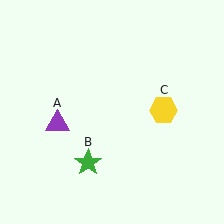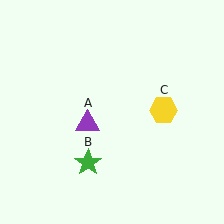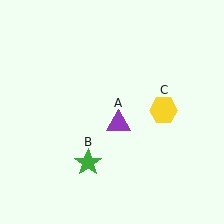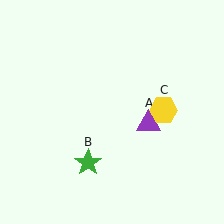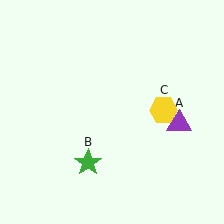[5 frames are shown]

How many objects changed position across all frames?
1 object changed position: purple triangle (object A).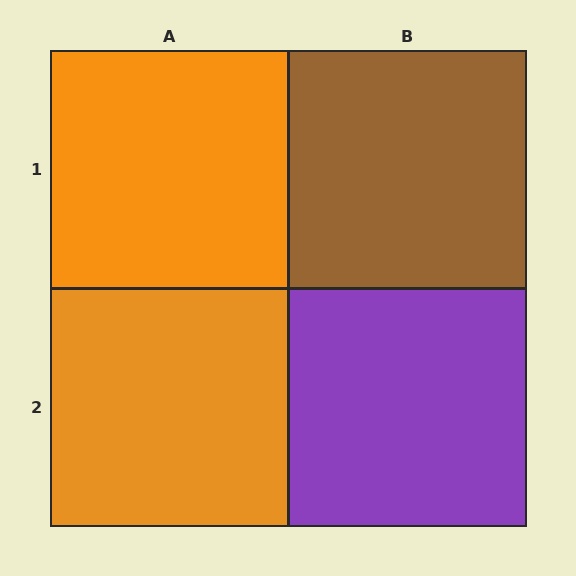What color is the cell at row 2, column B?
Purple.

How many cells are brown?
1 cell is brown.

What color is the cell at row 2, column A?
Orange.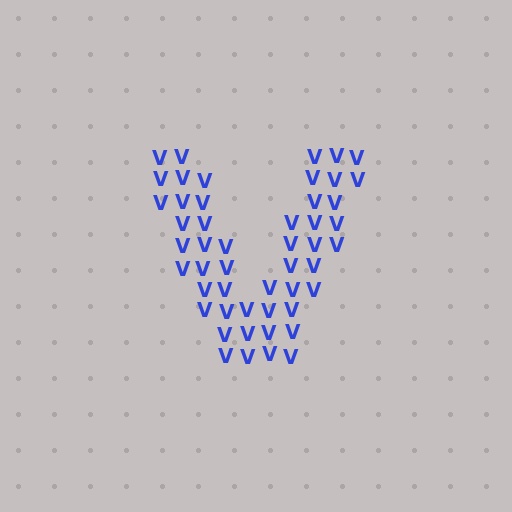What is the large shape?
The large shape is the letter V.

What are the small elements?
The small elements are letter V's.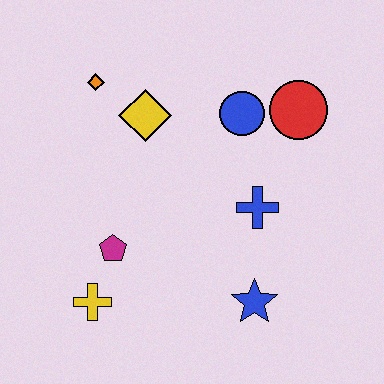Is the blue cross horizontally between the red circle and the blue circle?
Yes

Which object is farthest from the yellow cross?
The red circle is farthest from the yellow cross.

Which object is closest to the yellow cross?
The magenta pentagon is closest to the yellow cross.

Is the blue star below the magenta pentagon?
Yes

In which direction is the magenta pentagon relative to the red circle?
The magenta pentagon is to the left of the red circle.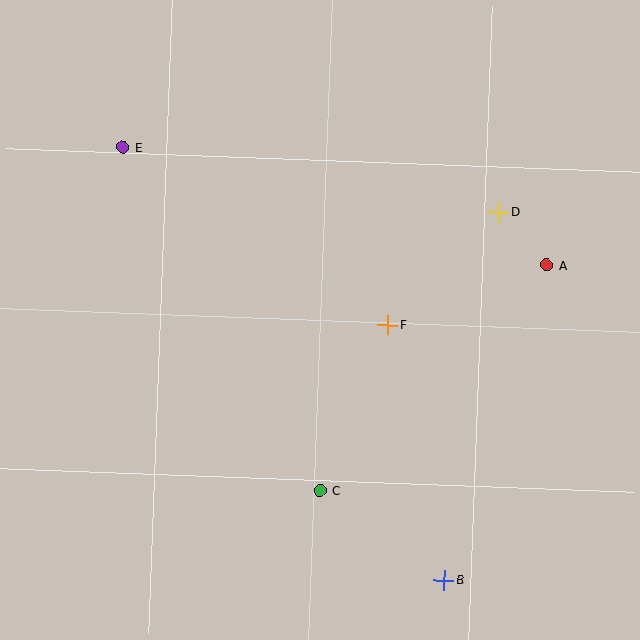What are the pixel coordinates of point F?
Point F is at (387, 325).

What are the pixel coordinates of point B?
Point B is at (444, 580).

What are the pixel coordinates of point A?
Point A is at (547, 265).